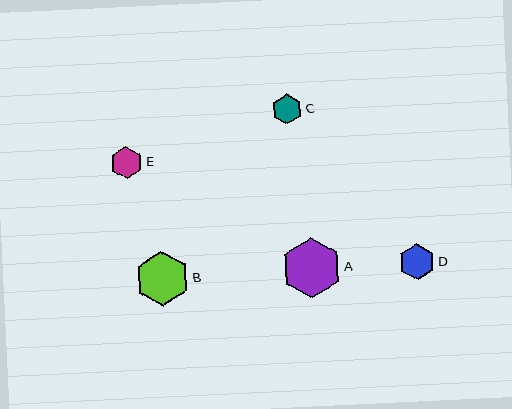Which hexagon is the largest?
Hexagon A is the largest with a size of approximately 60 pixels.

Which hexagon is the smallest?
Hexagon C is the smallest with a size of approximately 30 pixels.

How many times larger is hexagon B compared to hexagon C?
Hexagon B is approximately 1.8 times the size of hexagon C.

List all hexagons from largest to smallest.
From largest to smallest: A, B, D, E, C.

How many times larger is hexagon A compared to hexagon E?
Hexagon A is approximately 1.9 times the size of hexagon E.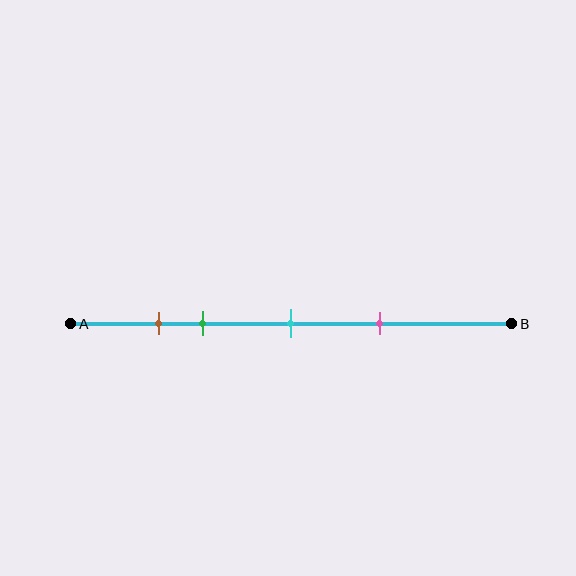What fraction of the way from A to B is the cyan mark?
The cyan mark is approximately 50% (0.5) of the way from A to B.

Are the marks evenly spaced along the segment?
No, the marks are not evenly spaced.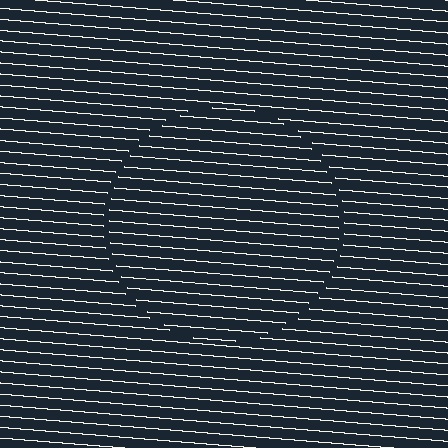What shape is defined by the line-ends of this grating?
An illusory circle. The interior of the shape contains the same grating, shifted by half a period — the contour is defined by the phase discontinuity where line-ends from the inner and outer gratings abut.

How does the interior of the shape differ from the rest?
The interior of the shape contains the same grating, shifted by half a period — the contour is defined by the phase discontinuity where line-ends from the inner and outer gratings abut.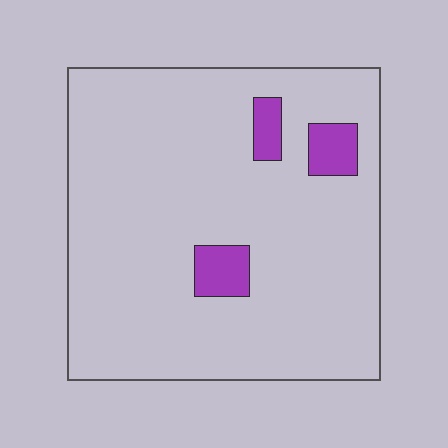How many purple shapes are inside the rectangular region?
3.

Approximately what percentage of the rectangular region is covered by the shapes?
Approximately 10%.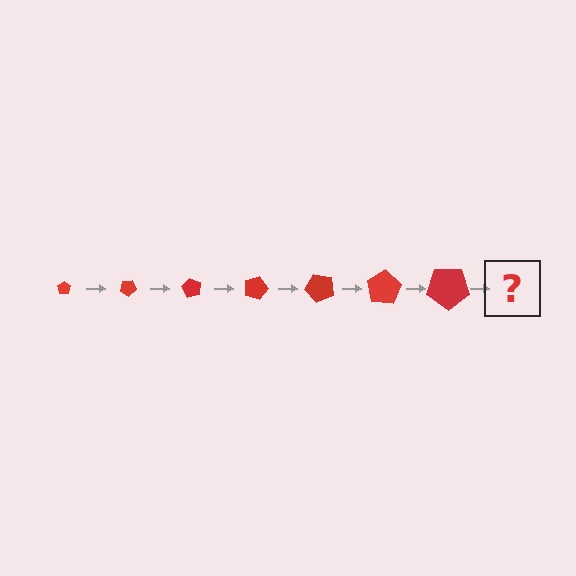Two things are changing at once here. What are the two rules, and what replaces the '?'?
The two rules are that the pentagon grows larger each step and it rotates 30 degrees each step. The '?' should be a pentagon, larger than the previous one and rotated 210 degrees from the start.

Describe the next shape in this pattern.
It should be a pentagon, larger than the previous one and rotated 210 degrees from the start.